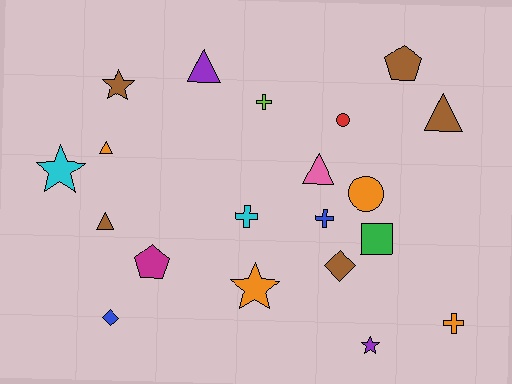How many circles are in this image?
There are 2 circles.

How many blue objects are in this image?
There are 2 blue objects.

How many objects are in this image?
There are 20 objects.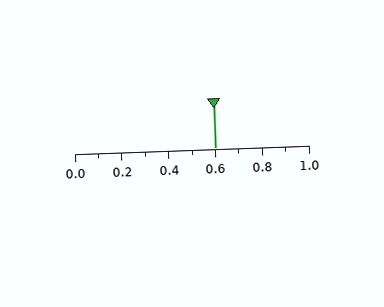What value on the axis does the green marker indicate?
The marker indicates approximately 0.6.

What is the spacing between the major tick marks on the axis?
The major ticks are spaced 0.2 apart.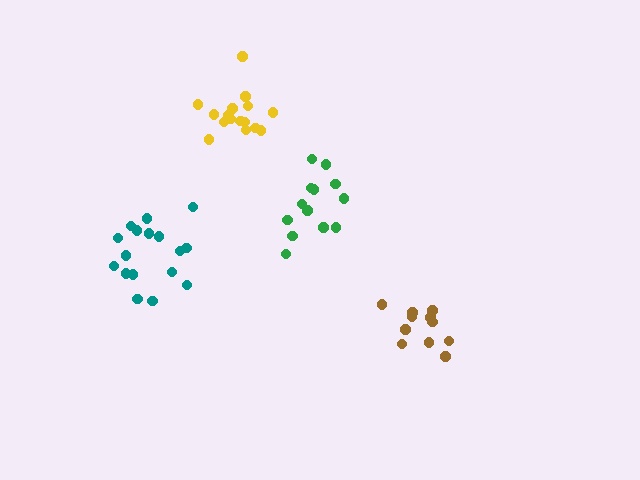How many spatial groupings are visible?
There are 4 spatial groupings.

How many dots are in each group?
Group 1: 16 dots, Group 2: 13 dots, Group 3: 11 dots, Group 4: 17 dots (57 total).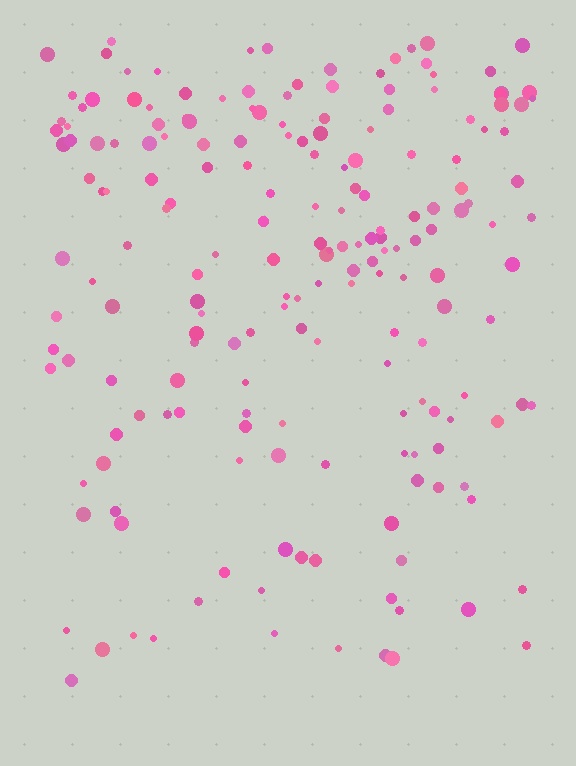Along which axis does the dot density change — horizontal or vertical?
Vertical.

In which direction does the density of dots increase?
From bottom to top, with the top side densest.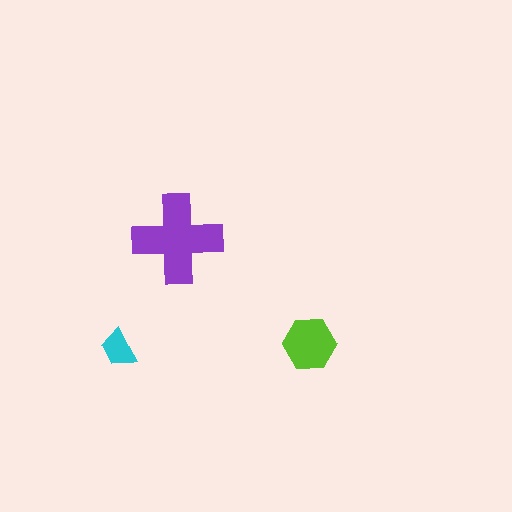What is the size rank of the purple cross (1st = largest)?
1st.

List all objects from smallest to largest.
The cyan trapezoid, the lime hexagon, the purple cross.